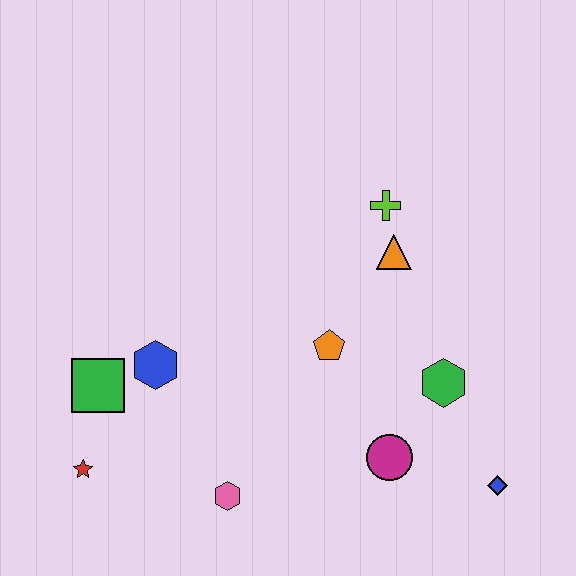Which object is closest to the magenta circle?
The green hexagon is closest to the magenta circle.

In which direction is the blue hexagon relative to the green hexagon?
The blue hexagon is to the left of the green hexagon.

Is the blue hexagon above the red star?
Yes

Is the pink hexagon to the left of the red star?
No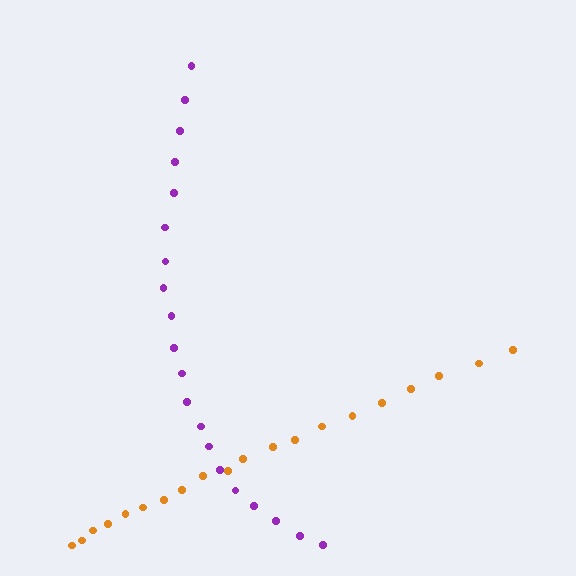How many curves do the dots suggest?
There are 2 distinct paths.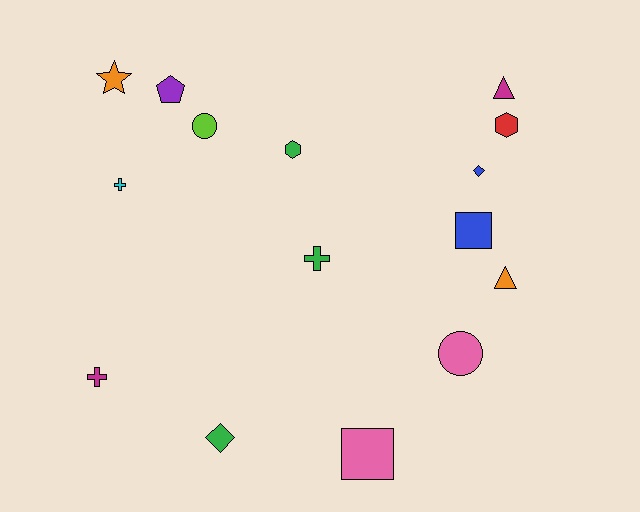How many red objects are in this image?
There is 1 red object.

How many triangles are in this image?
There are 2 triangles.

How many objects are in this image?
There are 15 objects.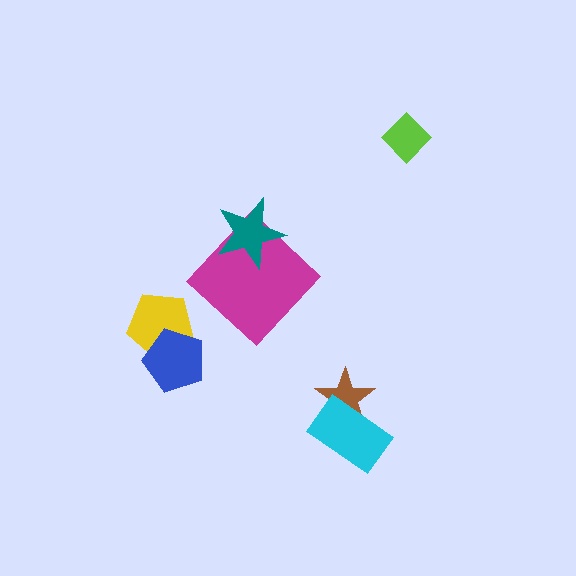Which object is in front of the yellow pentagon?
The blue pentagon is in front of the yellow pentagon.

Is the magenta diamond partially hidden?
Yes, it is partially covered by another shape.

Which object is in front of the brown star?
The cyan rectangle is in front of the brown star.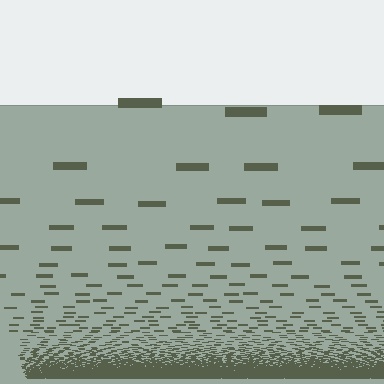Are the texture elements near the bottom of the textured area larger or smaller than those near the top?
Smaller. The gradient is inverted — elements near the bottom are smaller and denser.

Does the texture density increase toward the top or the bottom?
Density increases toward the bottom.